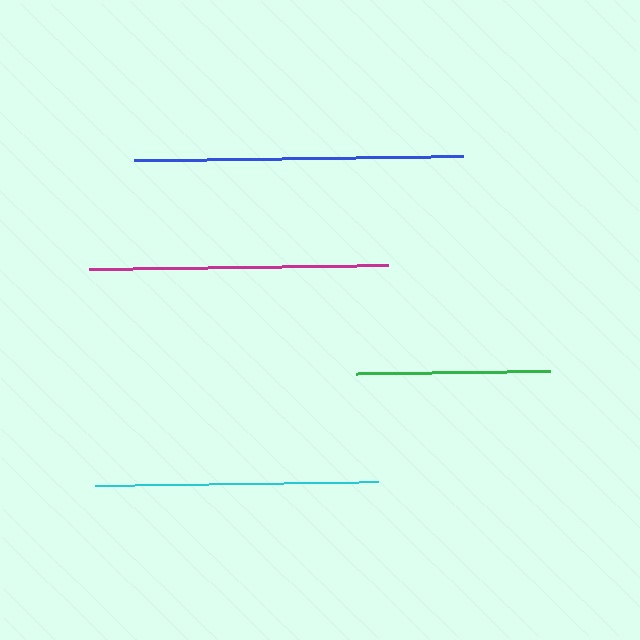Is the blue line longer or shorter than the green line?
The blue line is longer than the green line.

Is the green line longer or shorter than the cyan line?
The cyan line is longer than the green line.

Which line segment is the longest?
The blue line is the longest at approximately 329 pixels.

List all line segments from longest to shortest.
From longest to shortest: blue, magenta, cyan, green.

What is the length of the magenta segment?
The magenta segment is approximately 300 pixels long.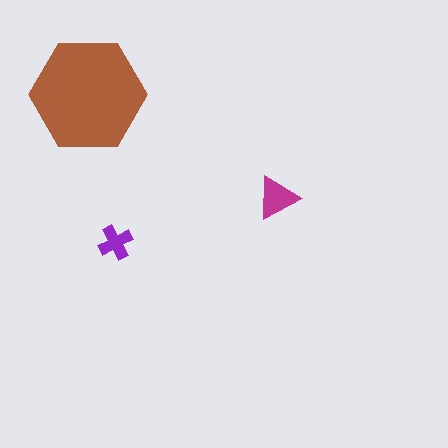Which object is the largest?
The brown hexagon.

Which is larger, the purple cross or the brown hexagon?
The brown hexagon.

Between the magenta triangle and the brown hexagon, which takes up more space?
The brown hexagon.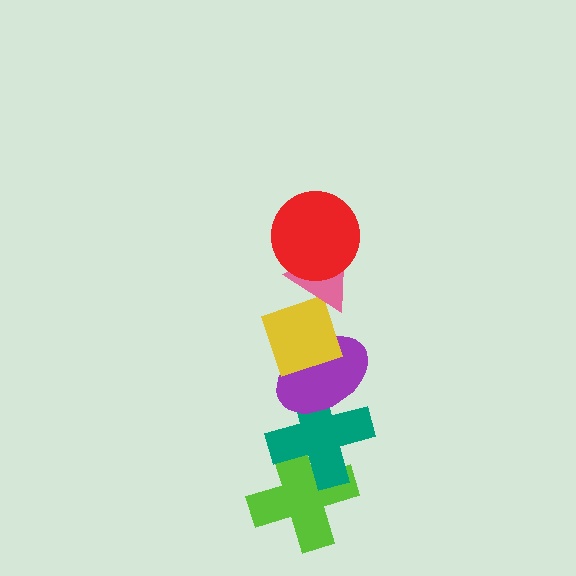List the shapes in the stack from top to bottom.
From top to bottom: the red circle, the pink triangle, the yellow diamond, the purple ellipse, the teal cross, the lime cross.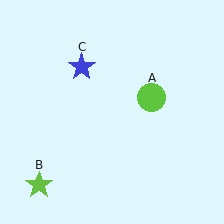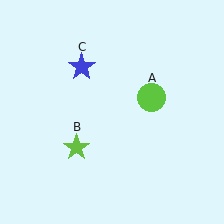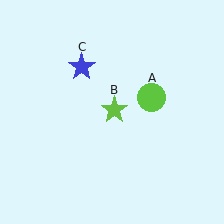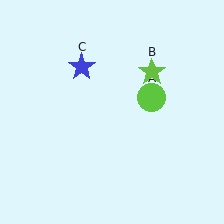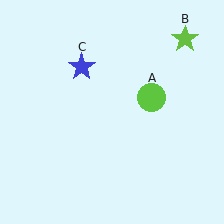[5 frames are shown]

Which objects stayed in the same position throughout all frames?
Lime circle (object A) and blue star (object C) remained stationary.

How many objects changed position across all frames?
1 object changed position: lime star (object B).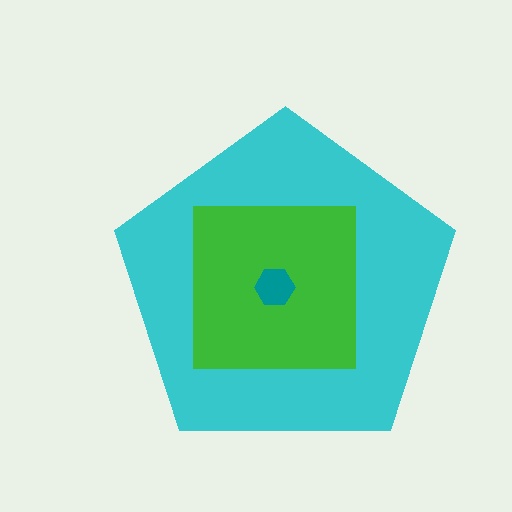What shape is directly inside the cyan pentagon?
The green square.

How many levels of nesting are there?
3.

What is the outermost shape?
The cyan pentagon.